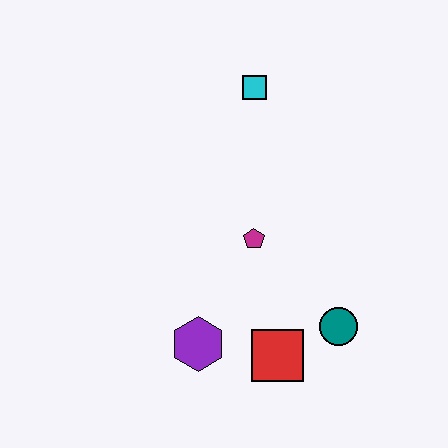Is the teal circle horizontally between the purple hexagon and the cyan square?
No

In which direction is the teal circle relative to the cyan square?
The teal circle is below the cyan square.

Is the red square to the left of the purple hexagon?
No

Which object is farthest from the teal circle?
The cyan square is farthest from the teal circle.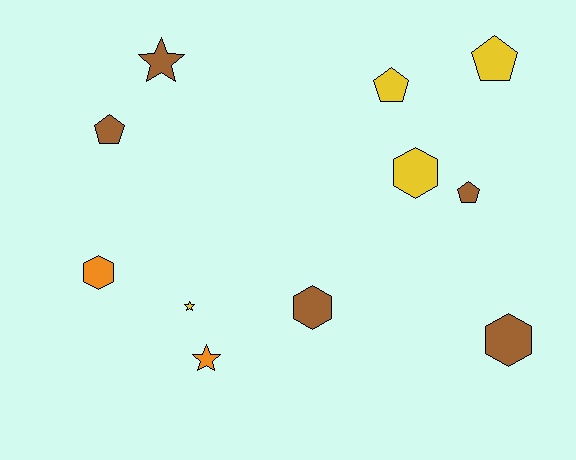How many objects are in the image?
There are 11 objects.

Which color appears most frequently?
Brown, with 5 objects.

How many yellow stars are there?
There is 1 yellow star.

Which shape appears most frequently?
Hexagon, with 4 objects.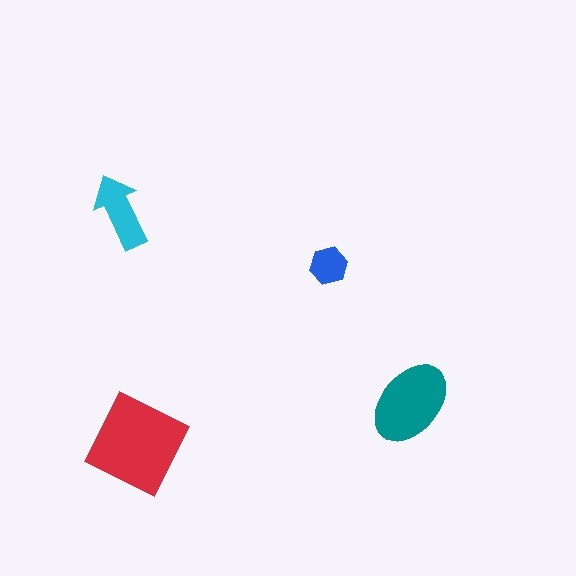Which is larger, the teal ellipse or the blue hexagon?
The teal ellipse.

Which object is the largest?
The red diamond.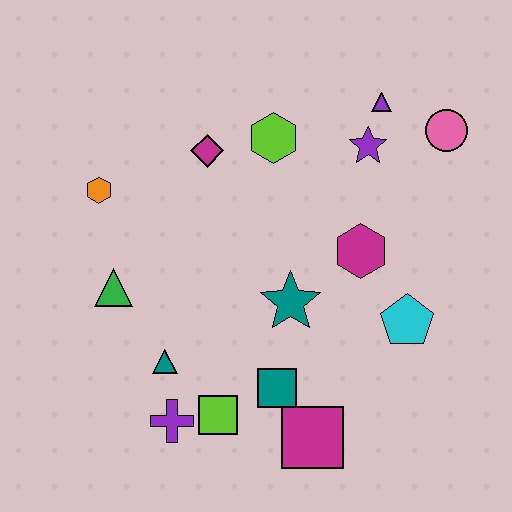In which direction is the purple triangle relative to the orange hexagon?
The purple triangle is to the right of the orange hexagon.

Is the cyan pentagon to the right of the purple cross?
Yes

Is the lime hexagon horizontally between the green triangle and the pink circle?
Yes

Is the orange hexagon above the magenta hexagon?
Yes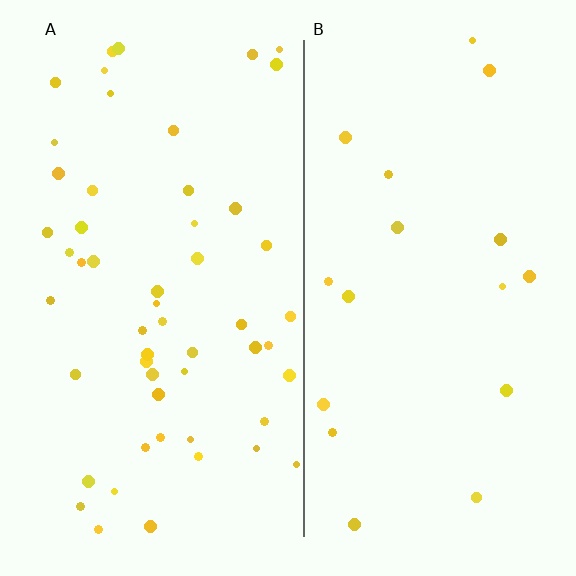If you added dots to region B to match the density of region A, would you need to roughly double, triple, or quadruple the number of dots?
Approximately triple.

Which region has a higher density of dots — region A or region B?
A (the left).